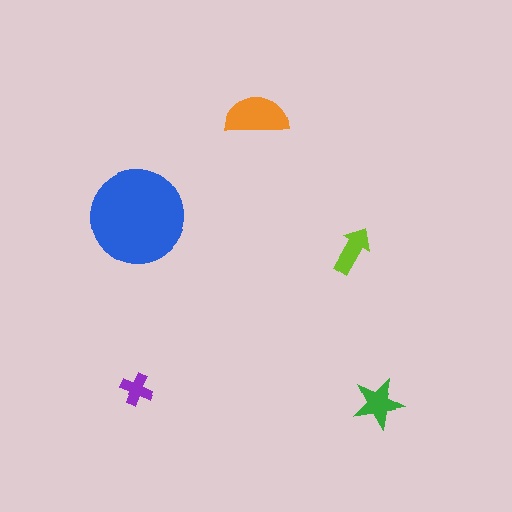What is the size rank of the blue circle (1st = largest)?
1st.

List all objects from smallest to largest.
The purple cross, the lime arrow, the green star, the orange semicircle, the blue circle.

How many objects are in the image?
There are 5 objects in the image.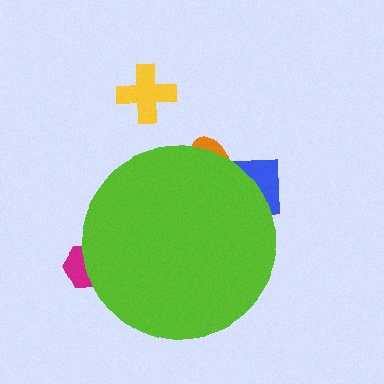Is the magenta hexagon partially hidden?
Yes, the magenta hexagon is partially hidden behind the lime circle.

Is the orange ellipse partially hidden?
Yes, the orange ellipse is partially hidden behind the lime circle.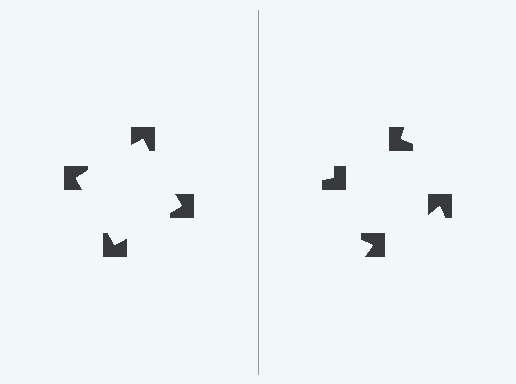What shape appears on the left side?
An illusory square.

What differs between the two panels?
The notched squares are positioned identically on both sides; only the wedge orientations differ. On the left they align to a square; on the right they are misaligned.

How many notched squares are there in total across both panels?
8 — 4 on each side.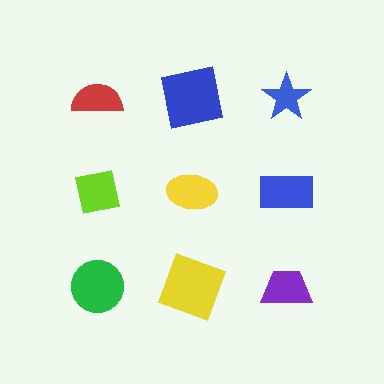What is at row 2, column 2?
A yellow ellipse.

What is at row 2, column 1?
A lime square.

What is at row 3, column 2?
A yellow square.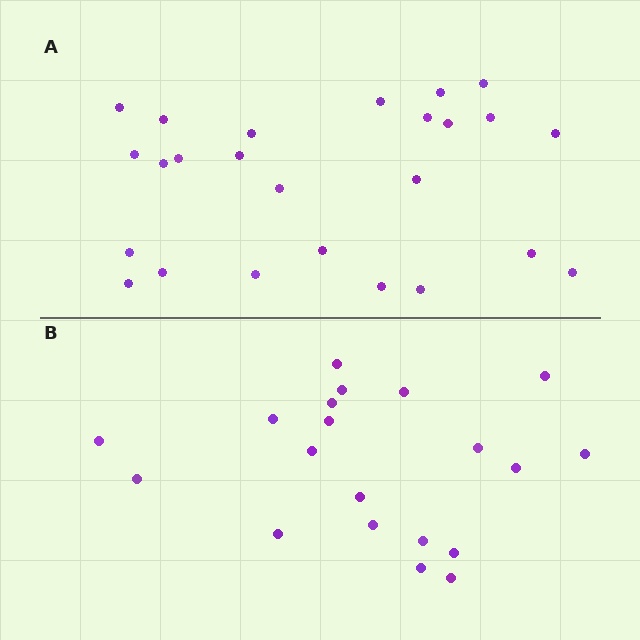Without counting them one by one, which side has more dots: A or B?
Region A (the top region) has more dots.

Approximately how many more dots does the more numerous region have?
Region A has about 5 more dots than region B.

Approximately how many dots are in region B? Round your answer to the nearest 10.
About 20 dots.